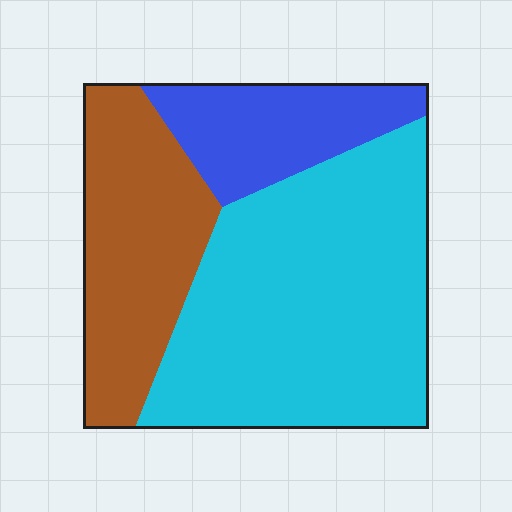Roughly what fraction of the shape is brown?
Brown covers around 30% of the shape.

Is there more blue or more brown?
Brown.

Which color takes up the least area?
Blue, at roughly 20%.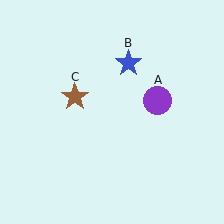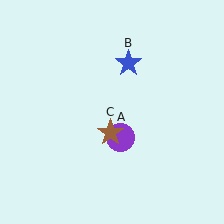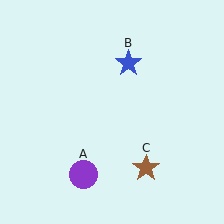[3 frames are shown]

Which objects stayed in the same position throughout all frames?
Blue star (object B) remained stationary.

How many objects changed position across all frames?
2 objects changed position: purple circle (object A), brown star (object C).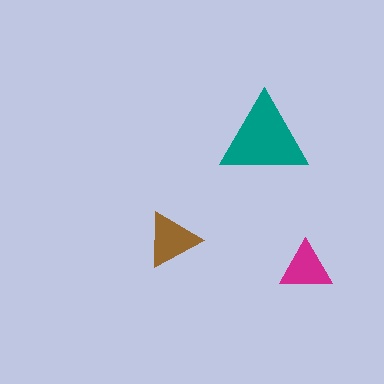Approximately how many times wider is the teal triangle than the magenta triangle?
About 1.5 times wider.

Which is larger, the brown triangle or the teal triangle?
The teal one.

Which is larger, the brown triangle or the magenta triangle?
The brown one.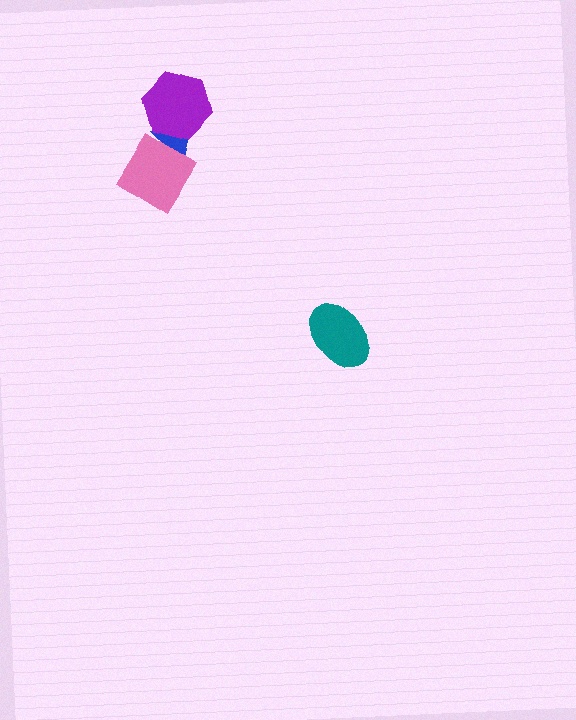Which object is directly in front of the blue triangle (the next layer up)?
The pink diamond is directly in front of the blue triangle.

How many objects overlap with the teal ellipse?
0 objects overlap with the teal ellipse.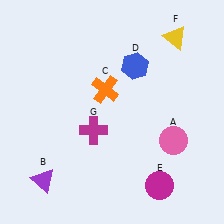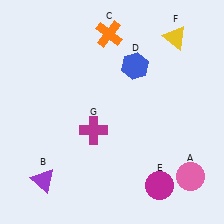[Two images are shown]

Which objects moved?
The objects that moved are: the pink circle (A), the orange cross (C).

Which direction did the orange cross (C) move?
The orange cross (C) moved up.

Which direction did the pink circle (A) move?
The pink circle (A) moved down.